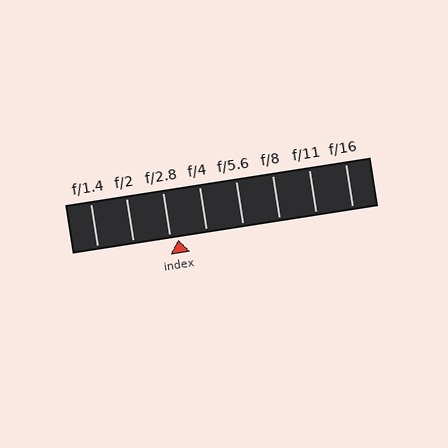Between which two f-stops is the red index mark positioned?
The index mark is between f/2.8 and f/4.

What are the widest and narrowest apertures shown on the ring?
The widest aperture shown is f/1.4 and the narrowest is f/16.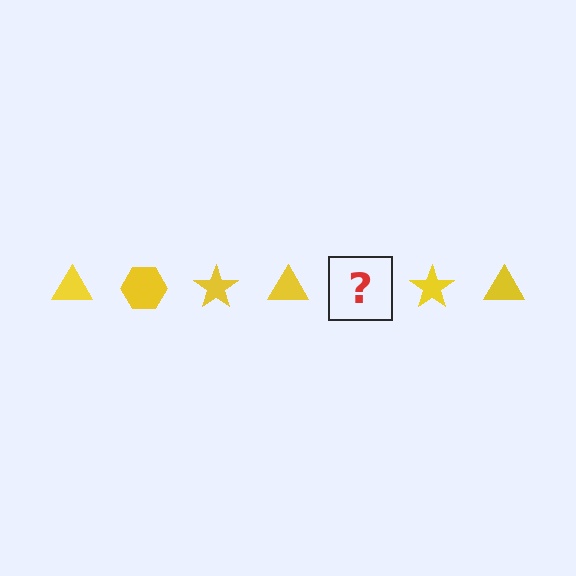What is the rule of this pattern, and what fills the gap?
The rule is that the pattern cycles through triangle, hexagon, star shapes in yellow. The gap should be filled with a yellow hexagon.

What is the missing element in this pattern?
The missing element is a yellow hexagon.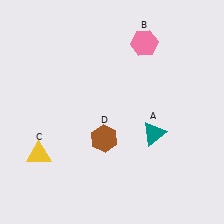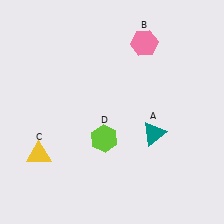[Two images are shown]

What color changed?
The hexagon (D) changed from brown in Image 1 to lime in Image 2.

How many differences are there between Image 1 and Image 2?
There is 1 difference between the two images.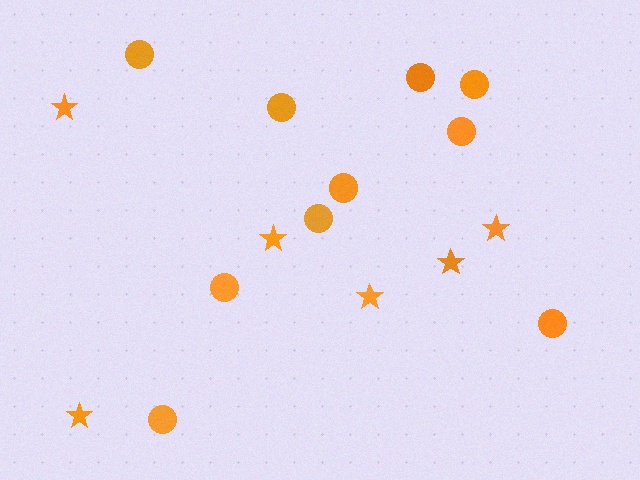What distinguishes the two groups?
There are 2 groups: one group of circles (10) and one group of stars (6).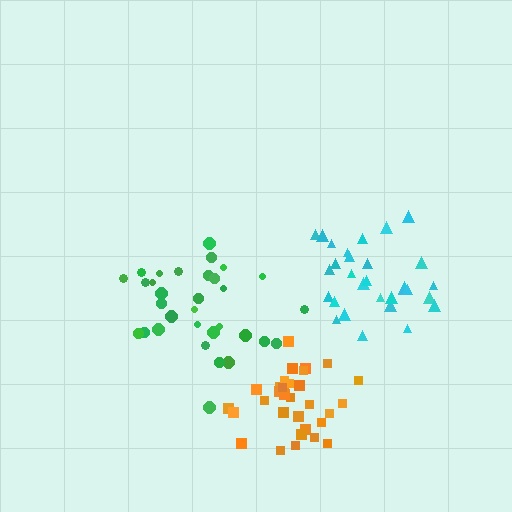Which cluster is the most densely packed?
Orange.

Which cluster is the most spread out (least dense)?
Green.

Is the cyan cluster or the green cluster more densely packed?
Cyan.